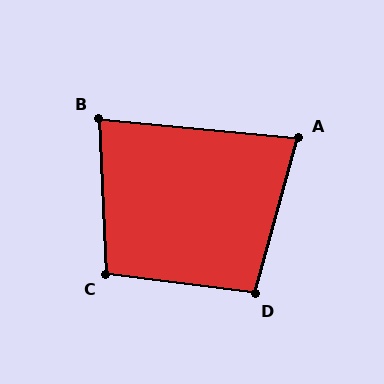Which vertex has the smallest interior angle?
A, at approximately 80 degrees.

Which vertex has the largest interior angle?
C, at approximately 100 degrees.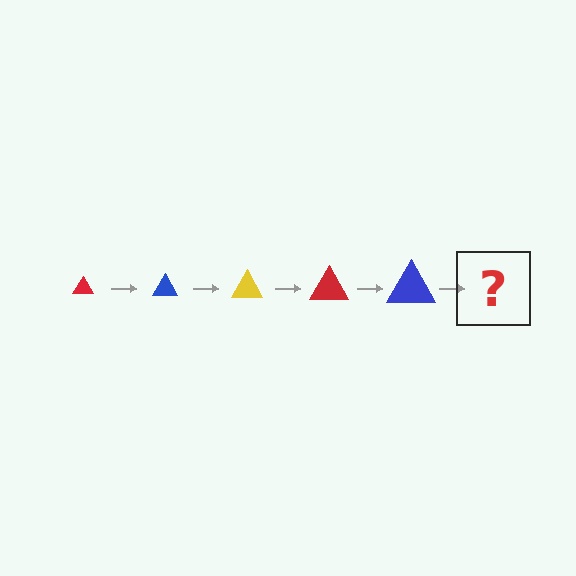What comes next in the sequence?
The next element should be a yellow triangle, larger than the previous one.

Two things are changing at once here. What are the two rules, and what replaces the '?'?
The two rules are that the triangle grows larger each step and the color cycles through red, blue, and yellow. The '?' should be a yellow triangle, larger than the previous one.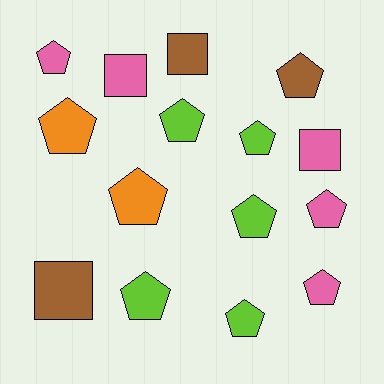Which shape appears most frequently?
Pentagon, with 11 objects.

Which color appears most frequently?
Lime, with 5 objects.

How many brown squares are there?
There are 2 brown squares.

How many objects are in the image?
There are 15 objects.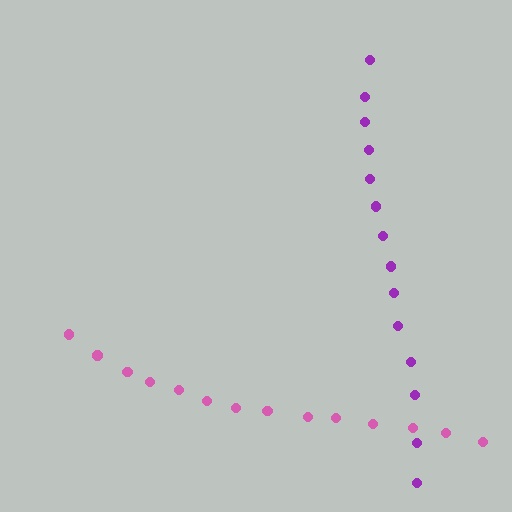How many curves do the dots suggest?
There are 2 distinct paths.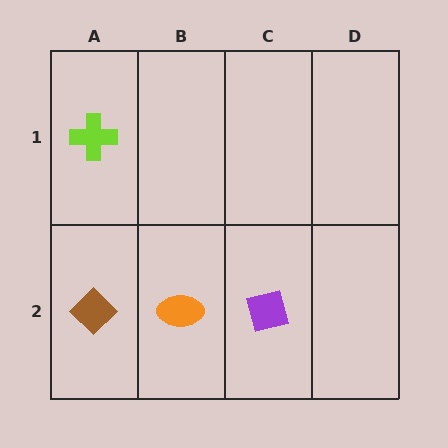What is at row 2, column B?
An orange ellipse.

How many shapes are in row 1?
1 shape.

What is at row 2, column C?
A purple square.